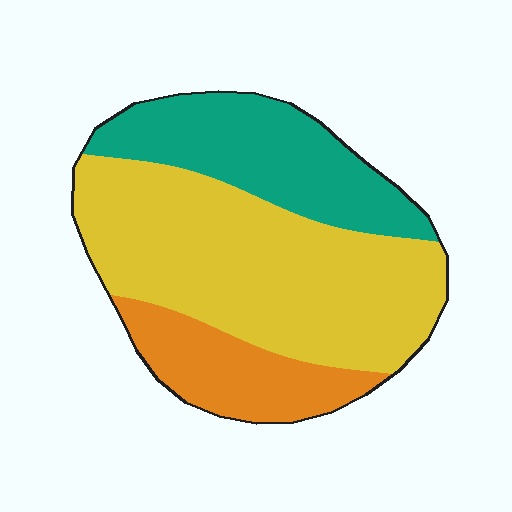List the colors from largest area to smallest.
From largest to smallest: yellow, teal, orange.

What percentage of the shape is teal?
Teal takes up about one quarter (1/4) of the shape.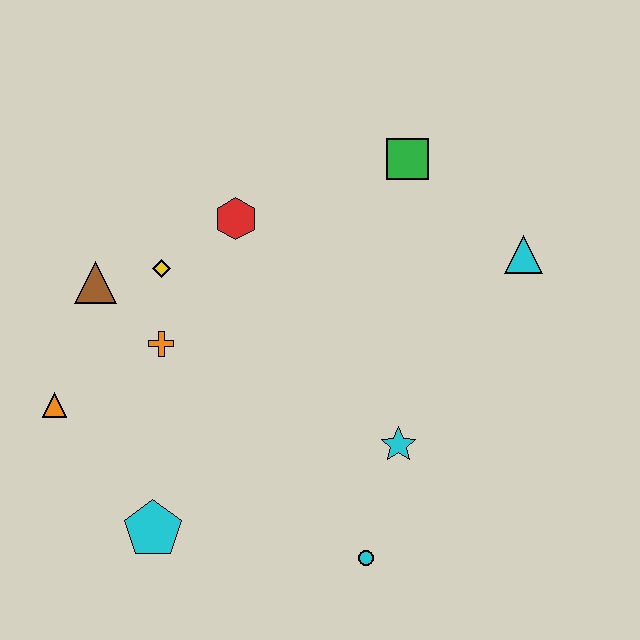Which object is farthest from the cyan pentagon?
The cyan triangle is farthest from the cyan pentagon.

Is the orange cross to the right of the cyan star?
No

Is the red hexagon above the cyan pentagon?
Yes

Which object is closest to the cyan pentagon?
The orange triangle is closest to the cyan pentagon.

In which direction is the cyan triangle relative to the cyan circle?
The cyan triangle is above the cyan circle.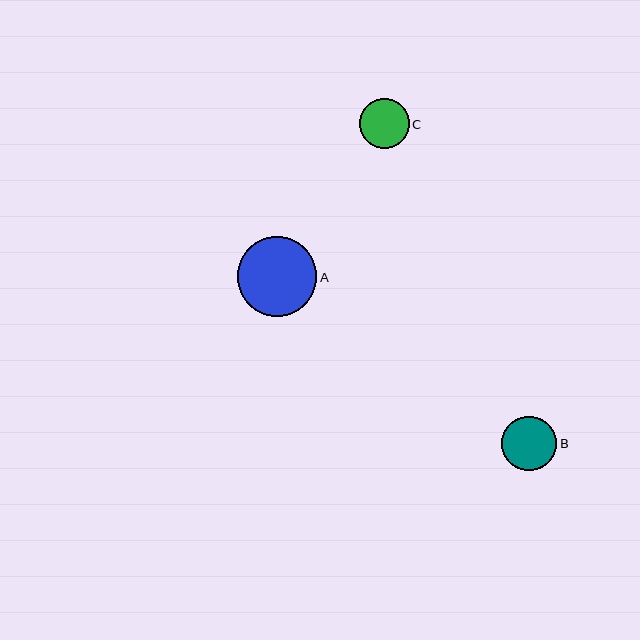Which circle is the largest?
Circle A is the largest with a size of approximately 80 pixels.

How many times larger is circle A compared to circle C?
Circle A is approximately 1.6 times the size of circle C.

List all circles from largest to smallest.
From largest to smallest: A, B, C.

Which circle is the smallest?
Circle C is the smallest with a size of approximately 50 pixels.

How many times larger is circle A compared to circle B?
Circle A is approximately 1.5 times the size of circle B.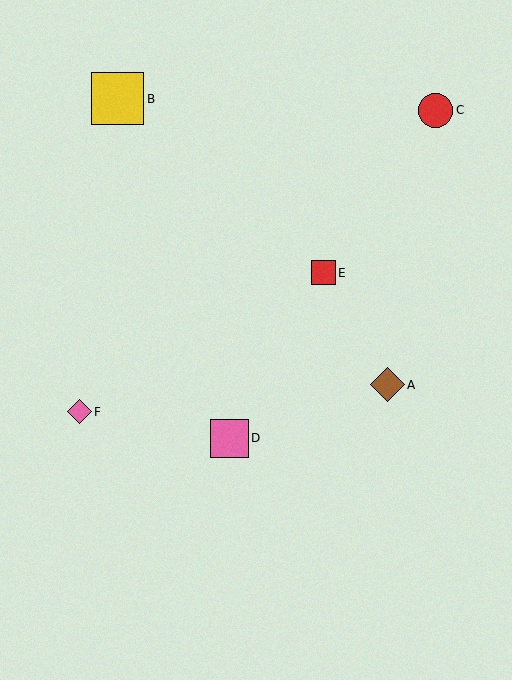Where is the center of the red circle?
The center of the red circle is at (436, 110).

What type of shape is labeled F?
Shape F is a pink diamond.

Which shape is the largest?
The yellow square (labeled B) is the largest.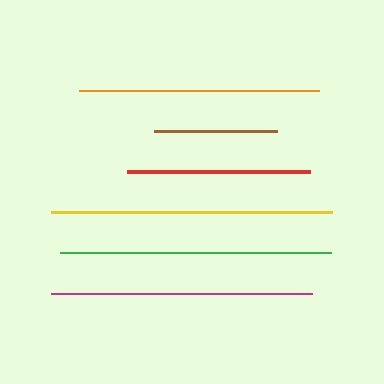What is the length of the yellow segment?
The yellow segment is approximately 282 pixels long.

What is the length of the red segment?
The red segment is approximately 184 pixels long.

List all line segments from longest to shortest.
From longest to shortest: yellow, green, magenta, orange, red, brown.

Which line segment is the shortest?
The brown line is the shortest at approximately 123 pixels.